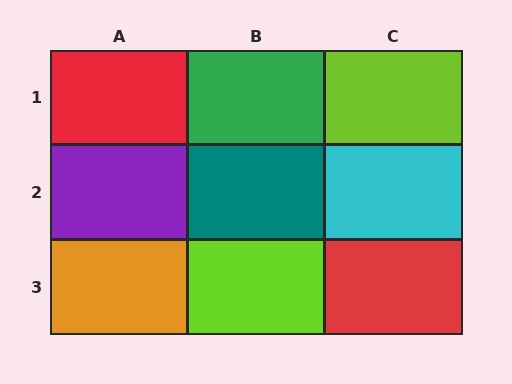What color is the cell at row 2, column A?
Purple.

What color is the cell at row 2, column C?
Cyan.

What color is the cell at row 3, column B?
Lime.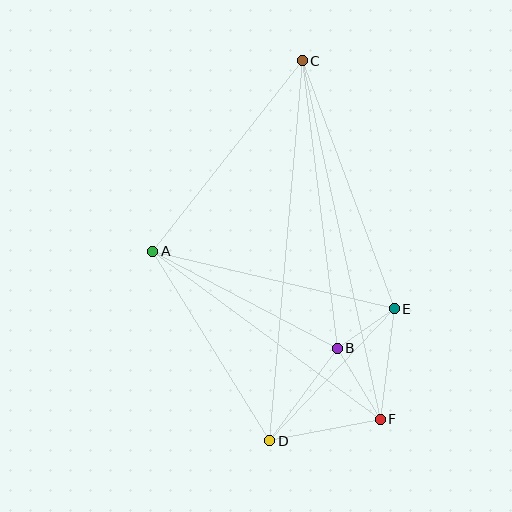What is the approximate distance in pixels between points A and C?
The distance between A and C is approximately 242 pixels.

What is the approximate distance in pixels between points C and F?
The distance between C and F is approximately 367 pixels.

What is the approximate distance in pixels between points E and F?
The distance between E and F is approximately 112 pixels.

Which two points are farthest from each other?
Points C and D are farthest from each other.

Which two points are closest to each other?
Points B and E are closest to each other.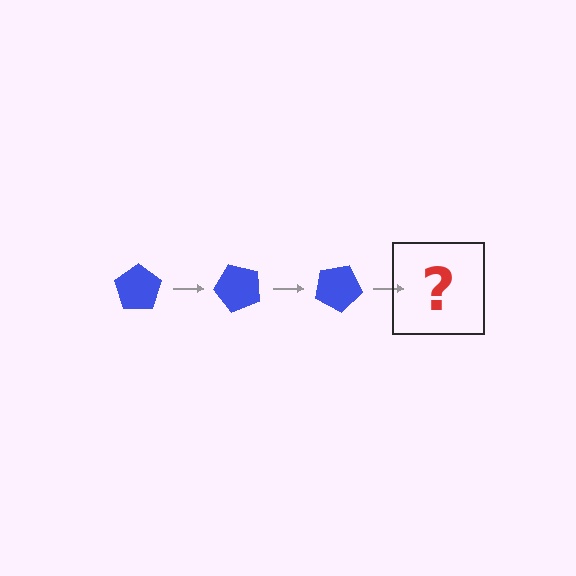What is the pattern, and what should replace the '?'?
The pattern is that the pentagon rotates 50 degrees each step. The '?' should be a blue pentagon rotated 150 degrees.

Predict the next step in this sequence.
The next step is a blue pentagon rotated 150 degrees.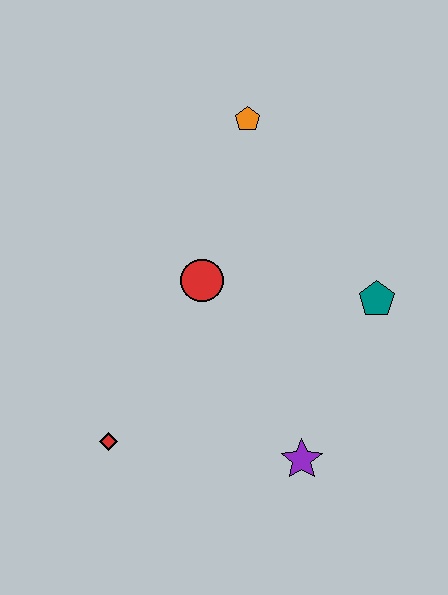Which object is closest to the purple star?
The teal pentagon is closest to the purple star.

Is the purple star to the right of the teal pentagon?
No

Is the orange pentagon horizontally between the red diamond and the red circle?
No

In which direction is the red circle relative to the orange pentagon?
The red circle is below the orange pentagon.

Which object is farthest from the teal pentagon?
The red diamond is farthest from the teal pentagon.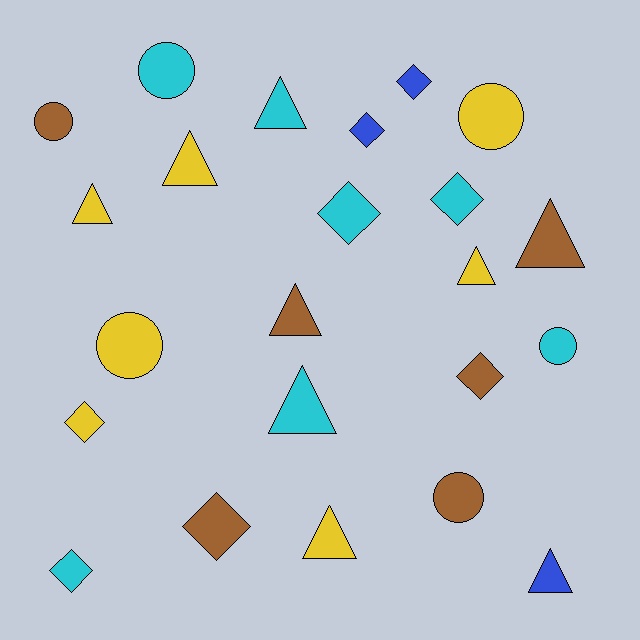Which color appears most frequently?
Yellow, with 7 objects.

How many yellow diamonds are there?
There is 1 yellow diamond.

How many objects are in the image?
There are 23 objects.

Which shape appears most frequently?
Triangle, with 9 objects.